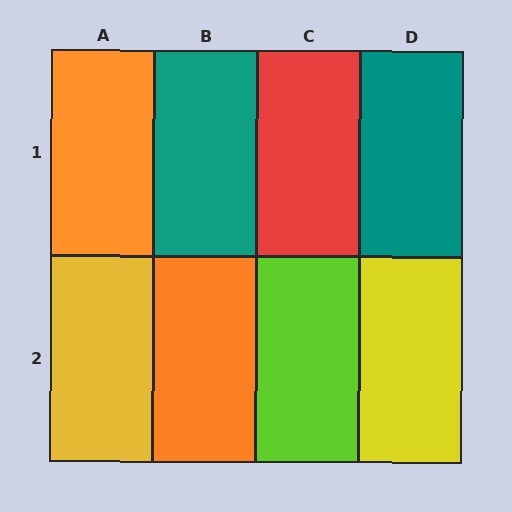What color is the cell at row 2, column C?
Lime.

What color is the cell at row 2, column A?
Yellow.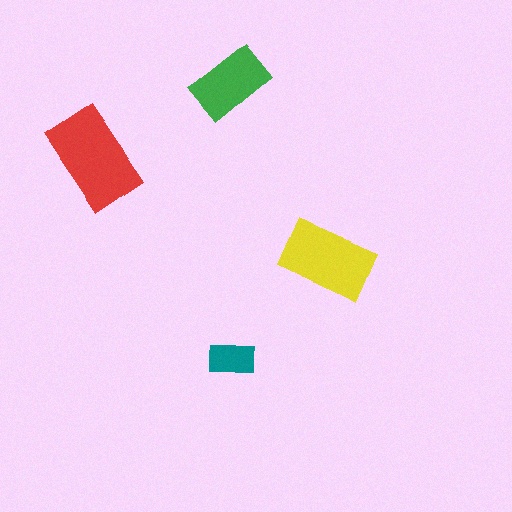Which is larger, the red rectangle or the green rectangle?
The red one.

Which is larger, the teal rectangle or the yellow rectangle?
The yellow one.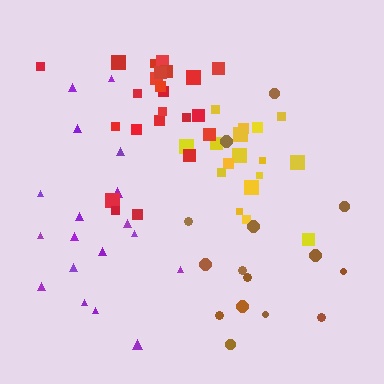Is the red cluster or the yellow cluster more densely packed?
Yellow.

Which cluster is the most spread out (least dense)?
Purple.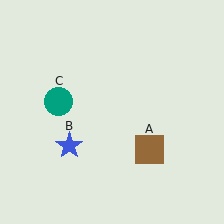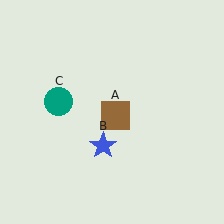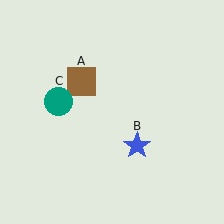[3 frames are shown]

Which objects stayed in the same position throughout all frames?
Teal circle (object C) remained stationary.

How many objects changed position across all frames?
2 objects changed position: brown square (object A), blue star (object B).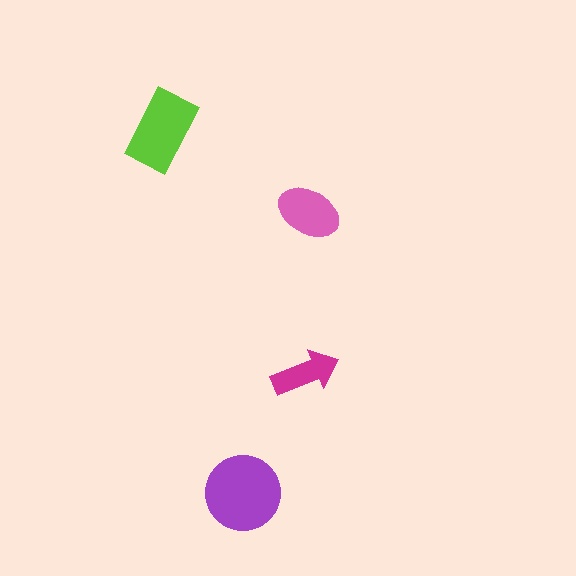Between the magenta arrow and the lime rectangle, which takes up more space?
The lime rectangle.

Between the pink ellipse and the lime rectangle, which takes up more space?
The lime rectangle.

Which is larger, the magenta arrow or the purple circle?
The purple circle.